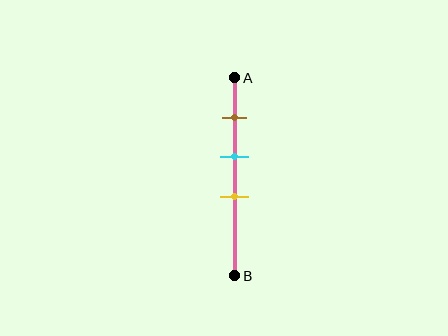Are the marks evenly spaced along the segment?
Yes, the marks are approximately evenly spaced.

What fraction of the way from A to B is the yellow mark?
The yellow mark is approximately 60% (0.6) of the way from A to B.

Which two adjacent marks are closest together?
The cyan and yellow marks are the closest adjacent pair.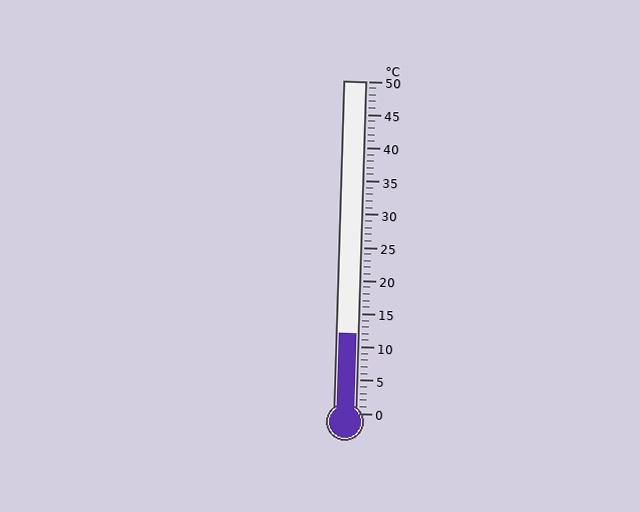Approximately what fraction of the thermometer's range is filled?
The thermometer is filled to approximately 25% of its range.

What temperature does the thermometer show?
The thermometer shows approximately 12°C.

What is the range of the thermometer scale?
The thermometer scale ranges from 0°C to 50°C.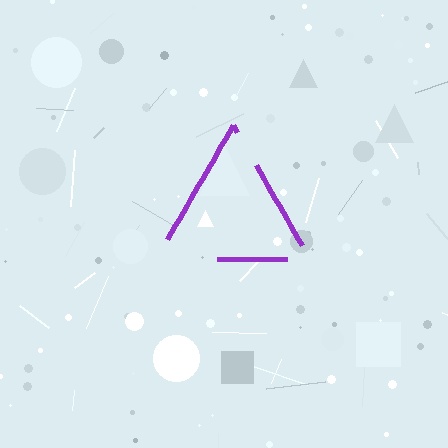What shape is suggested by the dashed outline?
The dashed outline suggests a triangle.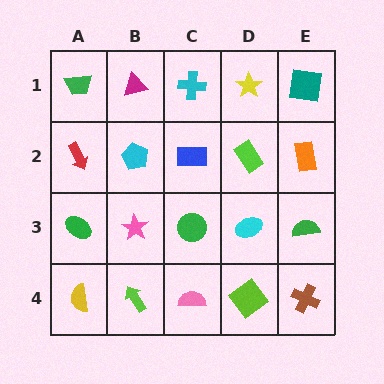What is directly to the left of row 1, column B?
A green trapezoid.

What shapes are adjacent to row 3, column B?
A cyan pentagon (row 2, column B), a lime arrow (row 4, column B), a green ellipse (row 3, column A), a green circle (row 3, column C).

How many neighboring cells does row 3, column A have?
3.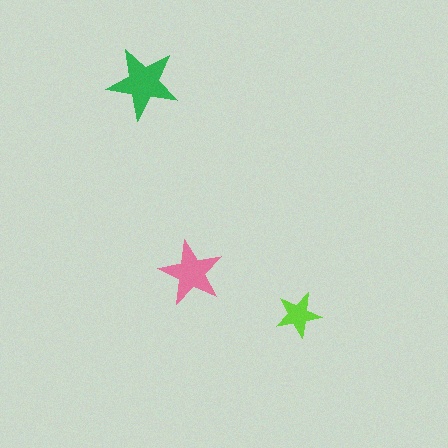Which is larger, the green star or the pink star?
The green one.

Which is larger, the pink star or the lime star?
The pink one.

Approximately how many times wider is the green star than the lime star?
About 1.5 times wider.